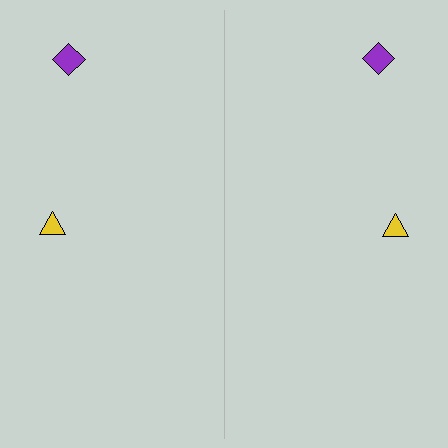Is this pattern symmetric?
Yes, this pattern has bilateral (reflection) symmetry.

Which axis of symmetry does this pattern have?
The pattern has a vertical axis of symmetry running through the center of the image.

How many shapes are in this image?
There are 4 shapes in this image.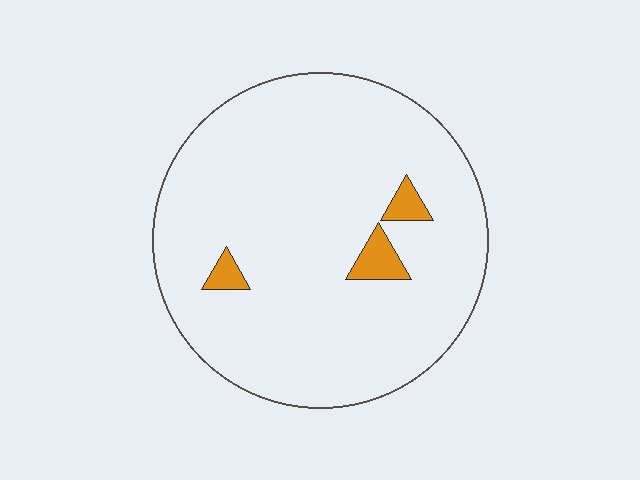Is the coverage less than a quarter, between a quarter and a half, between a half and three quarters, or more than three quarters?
Less than a quarter.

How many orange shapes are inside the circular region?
3.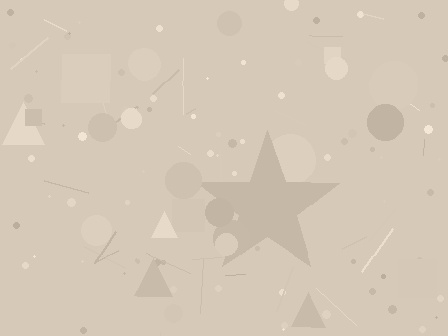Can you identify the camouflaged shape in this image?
The camouflaged shape is a star.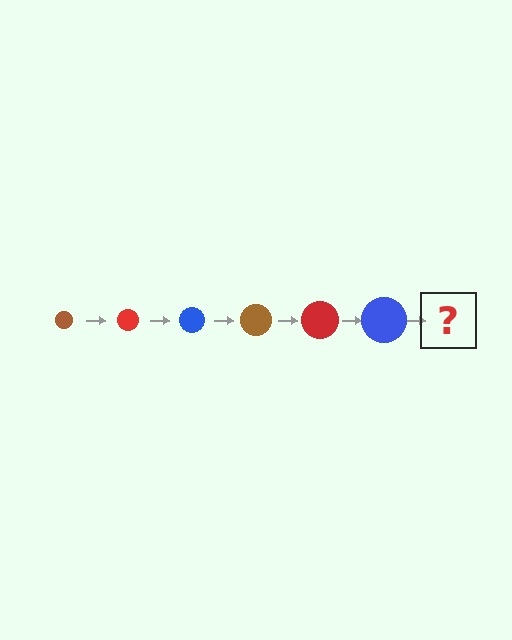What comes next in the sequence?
The next element should be a brown circle, larger than the previous one.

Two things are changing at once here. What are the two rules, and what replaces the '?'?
The two rules are that the circle grows larger each step and the color cycles through brown, red, and blue. The '?' should be a brown circle, larger than the previous one.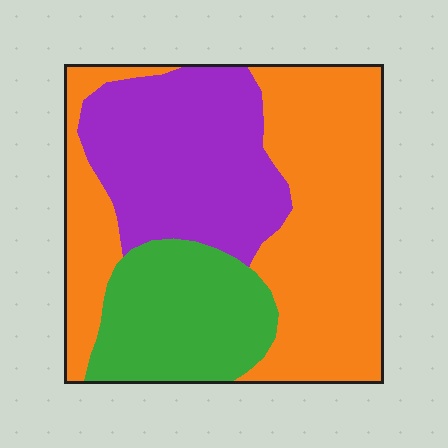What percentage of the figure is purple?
Purple covers about 30% of the figure.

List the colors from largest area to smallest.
From largest to smallest: orange, purple, green.